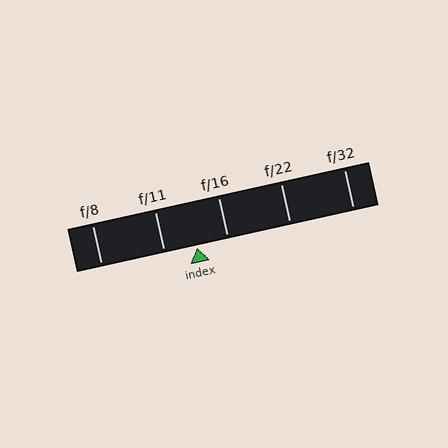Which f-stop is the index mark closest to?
The index mark is closest to f/16.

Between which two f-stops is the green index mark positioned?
The index mark is between f/11 and f/16.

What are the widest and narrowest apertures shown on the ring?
The widest aperture shown is f/8 and the narrowest is f/32.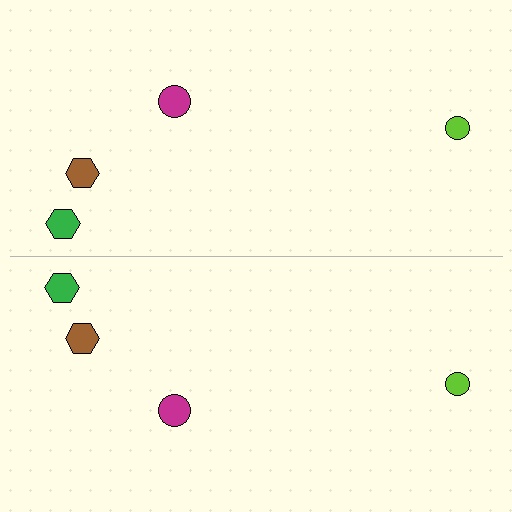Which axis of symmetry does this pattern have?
The pattern has a horizontal axis of symmetry running through the center of the image.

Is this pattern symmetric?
Yes, this pattern has bilateral (reflection) symmetry.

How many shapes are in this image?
There are 8 shapes in this image.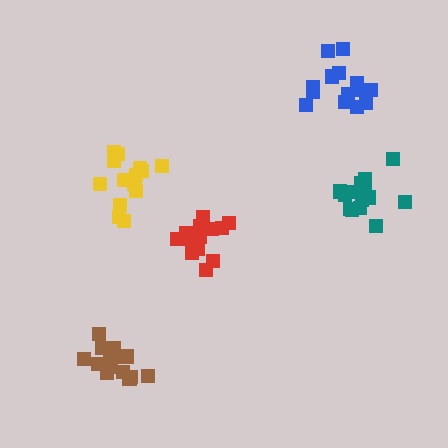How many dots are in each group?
Group 1: 14 dots, Group 2: 15 dots, Group 3: 15 dots, Group 4: 15 dots, Group 5: 14 dots (73 total).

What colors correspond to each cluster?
The clusters are colored: red, blue, yellow, brown, teal.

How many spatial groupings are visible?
There are 5 spatial groupings.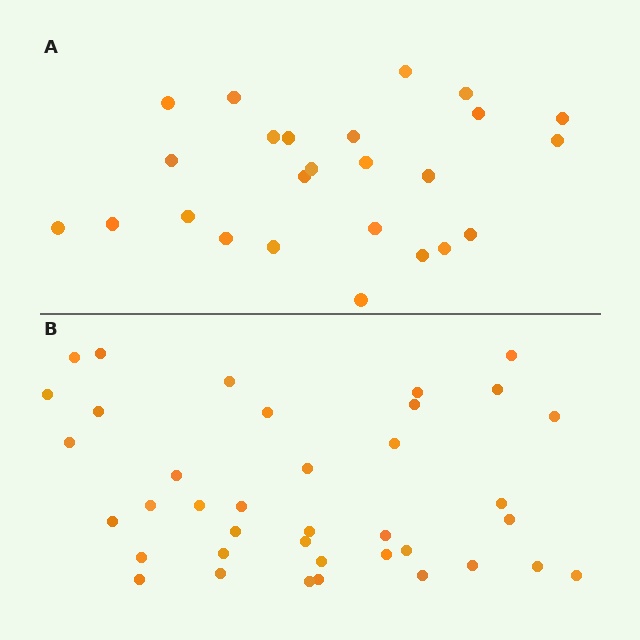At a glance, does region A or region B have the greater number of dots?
Region B (the bottom region) has more dots.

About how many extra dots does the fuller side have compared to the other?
Region B has approximately 15 more dots than region A.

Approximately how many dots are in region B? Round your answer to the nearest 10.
About 40 dots. (The exact count is 38, which rounds to 40.)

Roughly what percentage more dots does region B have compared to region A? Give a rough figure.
About 50% more.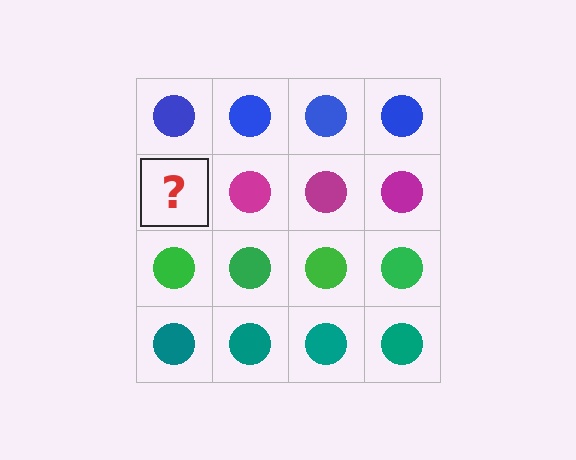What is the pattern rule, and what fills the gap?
The rule is that each row has a consistent color. The gap should be filled with a magenta circle.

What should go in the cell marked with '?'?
The missing cell should contain a magenta circle.